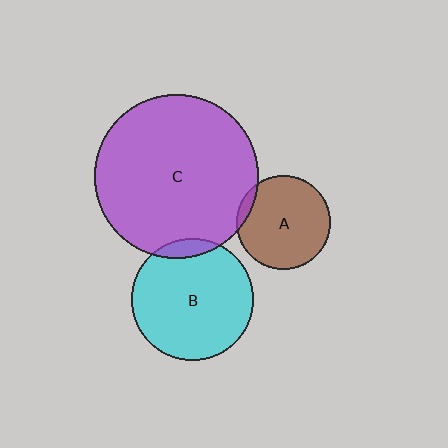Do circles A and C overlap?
Yes.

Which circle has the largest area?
Circle C (purple).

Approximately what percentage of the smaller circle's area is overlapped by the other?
Approximately 5%.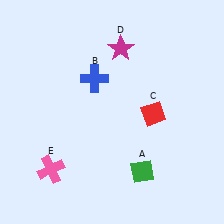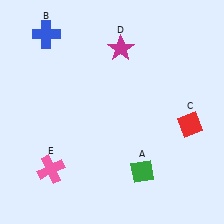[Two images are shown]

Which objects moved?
The objects that moved are: the blue cross (B), the red diamond (C).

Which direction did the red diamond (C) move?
The red diamond (C) moved right.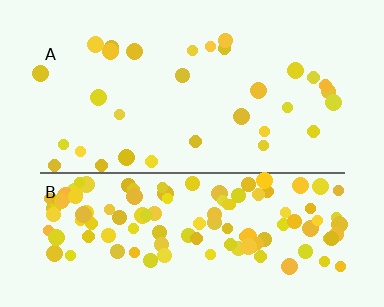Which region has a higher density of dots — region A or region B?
B (the bottom).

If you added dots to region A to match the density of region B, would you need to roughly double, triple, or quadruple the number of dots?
Approximately quadruple.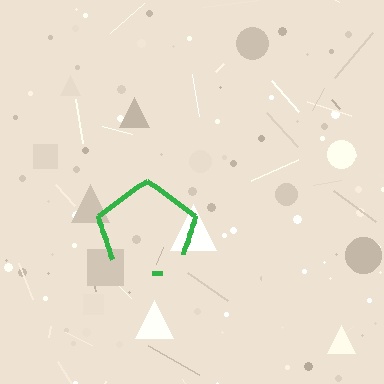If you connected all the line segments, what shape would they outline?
They would outline a pentagon.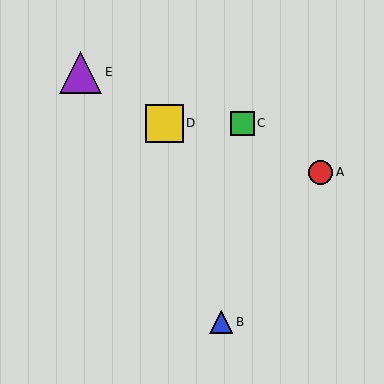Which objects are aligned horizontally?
Objects C, D are aligned horizontally.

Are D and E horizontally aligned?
No, D is at y≈123 and E is at y≈72.